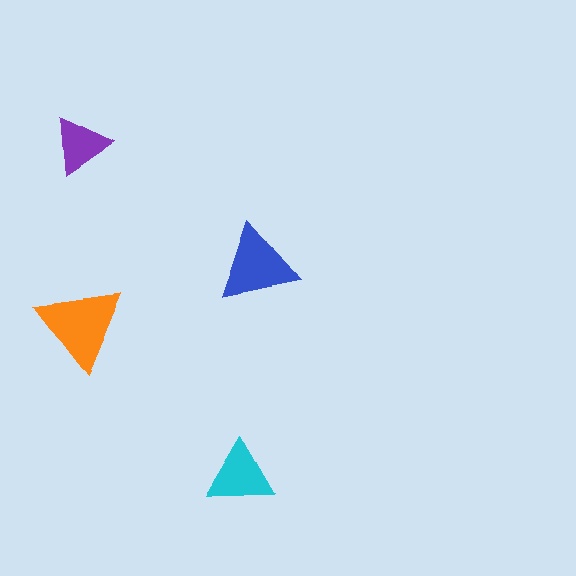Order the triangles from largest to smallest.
the orange one, the blue one, the cyan one, the purple one.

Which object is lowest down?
The cyan triangle is bottommost.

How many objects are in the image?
There are 4 objects in the image.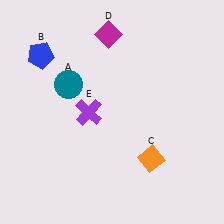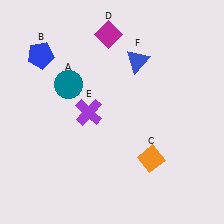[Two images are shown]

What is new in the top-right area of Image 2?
A blue triangle (F) was added in the top-right area of Image 2.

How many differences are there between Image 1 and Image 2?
There is 1 difference between the two images.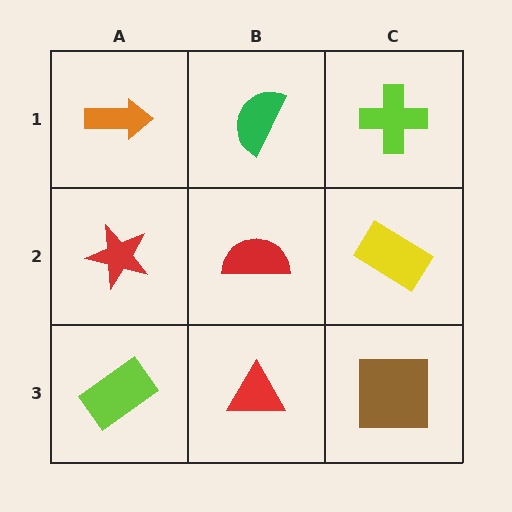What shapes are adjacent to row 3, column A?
A red star (row 2, column A), a red triangle (row 3, column B).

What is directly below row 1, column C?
A yellow rectangle.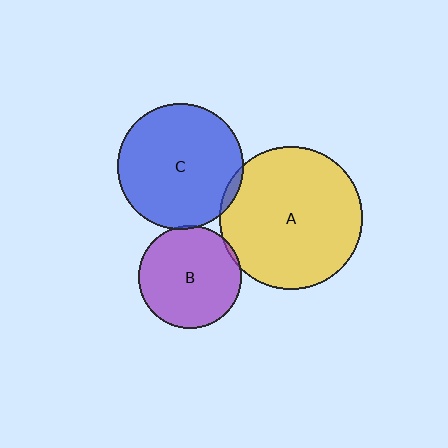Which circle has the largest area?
Circle A (yellow).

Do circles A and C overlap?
Yes.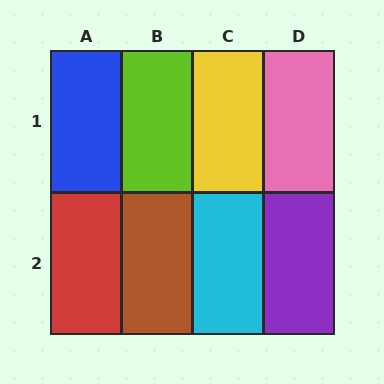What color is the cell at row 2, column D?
Purple.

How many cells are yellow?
1 cell is yellow.